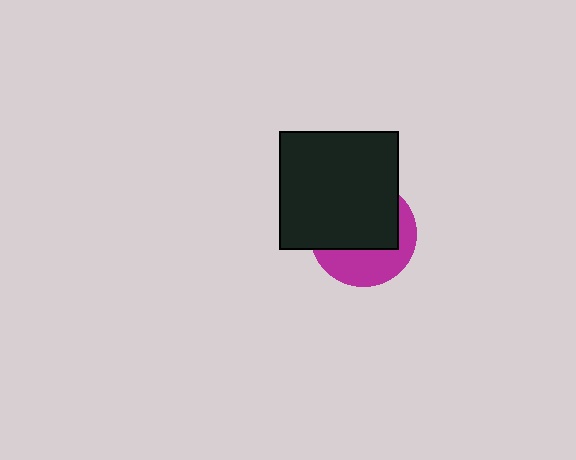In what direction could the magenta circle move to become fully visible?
The magenta circle could move down. That would shift it out from behind the black square entirely.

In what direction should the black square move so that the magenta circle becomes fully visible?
The black square should move up. That is the shortest direction to clear the overlap and leave the magenta circle fully visible.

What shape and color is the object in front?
The object in front is a black square.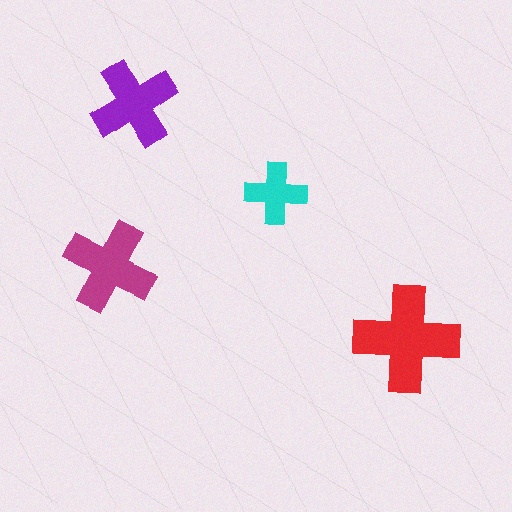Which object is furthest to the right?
The red cross is rightmost.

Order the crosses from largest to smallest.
the red one, the magenta one, the purple one, the cyan one.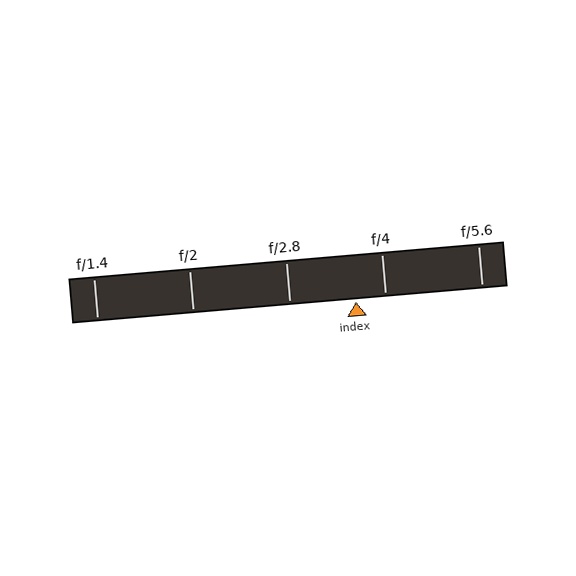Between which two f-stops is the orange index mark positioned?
The index mark is between f/2.8 and f/4.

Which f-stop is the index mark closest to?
The index mark is closest to f/4.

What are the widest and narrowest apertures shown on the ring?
The widest aperture shown is f/1.4 and the narrowest is f/5.6.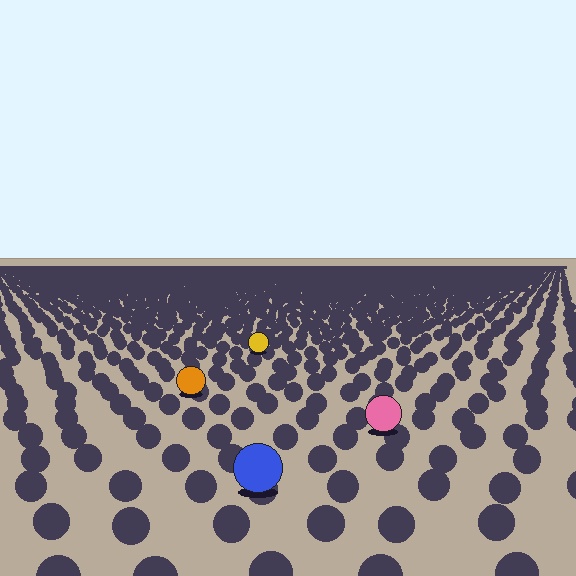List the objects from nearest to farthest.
From nearest to farthest: the blue circle, the pink circle, the orange circle, the yellow circle.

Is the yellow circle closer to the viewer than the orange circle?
No. The orange circle is closer — you can tell from the texture gradient: the ground texture is coarser near it.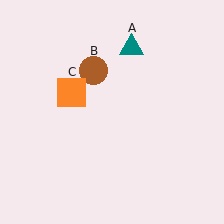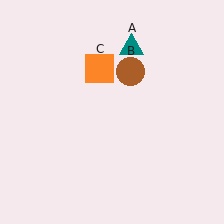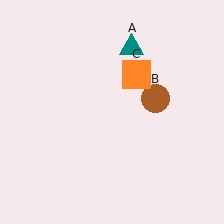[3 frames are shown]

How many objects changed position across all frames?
2 objects changed position: brown circle (object B), orange square (object C).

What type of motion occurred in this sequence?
The brown circle (object B), orange square (object C) rotated clockwise around the center of the scene.